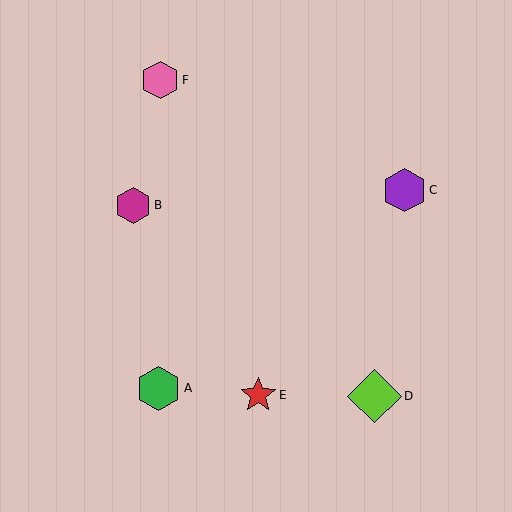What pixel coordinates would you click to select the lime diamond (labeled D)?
Click at (375, 396) to select the lime diamond D.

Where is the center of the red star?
The center of the red star is at (258, 395).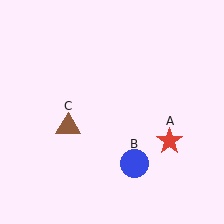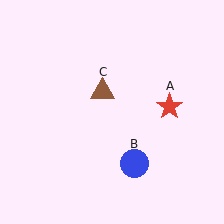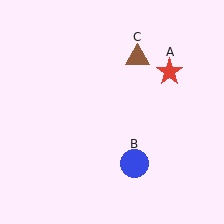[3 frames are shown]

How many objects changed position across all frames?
2 objects changed position: red star (object A), brown triangle (object C).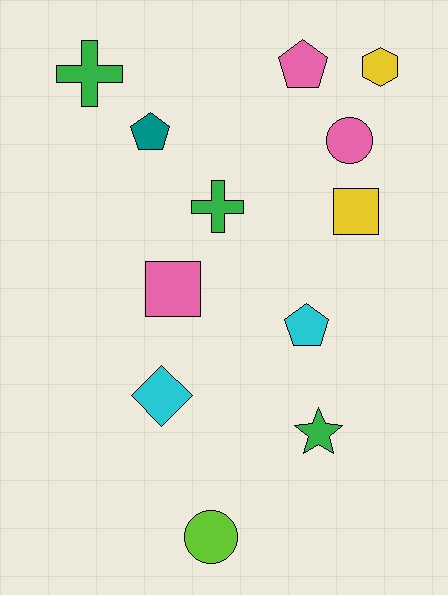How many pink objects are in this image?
There are 3 pink objects.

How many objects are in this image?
There are 12 objects.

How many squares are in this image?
There are 2 squares.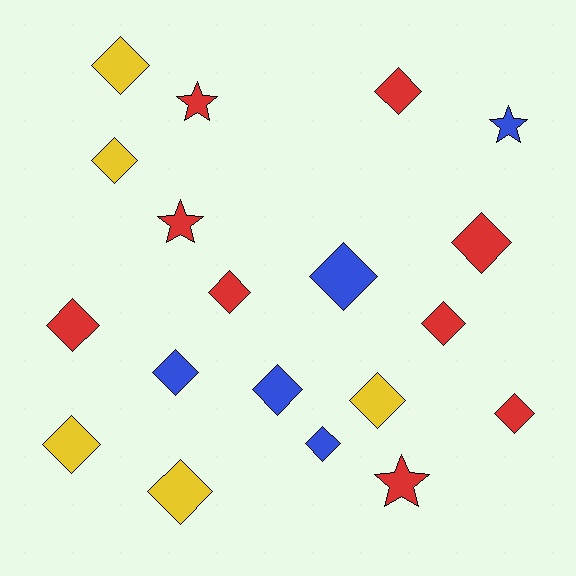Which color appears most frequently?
Red, with 9 objects.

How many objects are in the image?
There are 19 objects.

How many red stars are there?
There are 3 red stars.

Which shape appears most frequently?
Diamond, with 15 objects.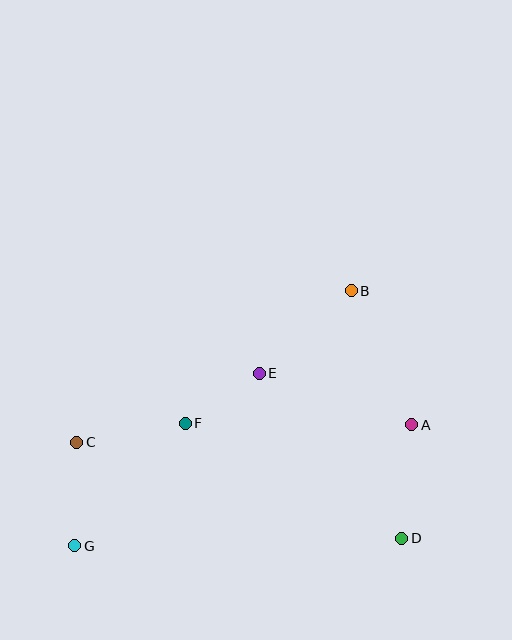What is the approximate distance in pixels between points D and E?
The distance between D and E is approximately 218 pixels.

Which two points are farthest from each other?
Points B and G are farthest from each other.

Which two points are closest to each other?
Points E and F are closest to each other.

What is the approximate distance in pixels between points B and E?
The distance between B and E is approximately 123 pixels.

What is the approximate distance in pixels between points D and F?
The distance between D and F is approximately 245 pixels.